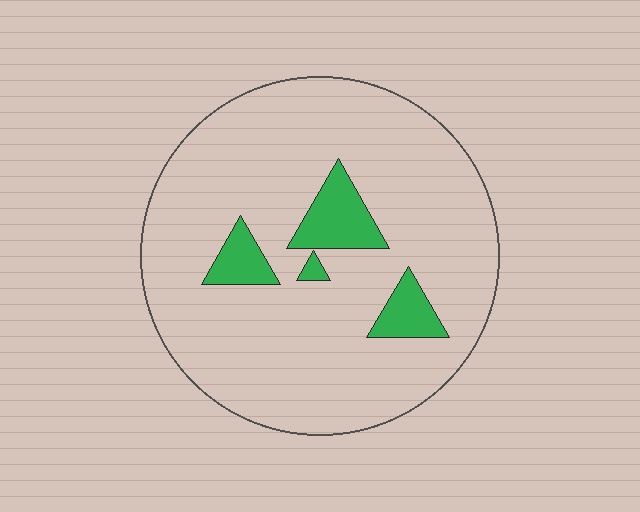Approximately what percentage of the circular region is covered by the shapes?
Approximately 10%.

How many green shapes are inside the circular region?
4.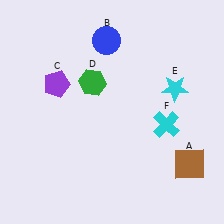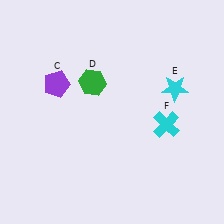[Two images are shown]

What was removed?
The blue circle (B), the brown square (A) were removed in Image 2.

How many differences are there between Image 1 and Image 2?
There are 2 differences between the two images.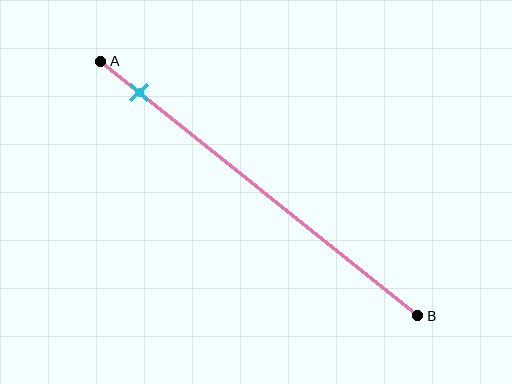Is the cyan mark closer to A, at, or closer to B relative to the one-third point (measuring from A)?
The cyan mark is closer to point A than the one-third point of segment AB.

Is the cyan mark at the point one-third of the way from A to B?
No, the mark is at about 10% from A, not at the 33% one-third point.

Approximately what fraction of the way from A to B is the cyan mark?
The cyan mark is approximately 10% of the way from A to B.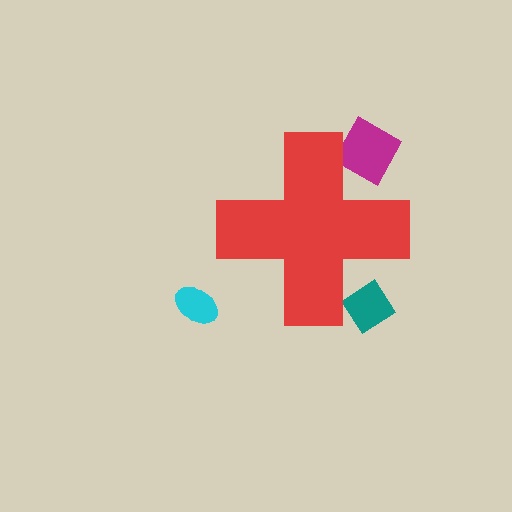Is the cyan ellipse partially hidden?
No, the cyan ellipse is fully visible.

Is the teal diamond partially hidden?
Yes, the teal diamond is partially hidden behind the red cross.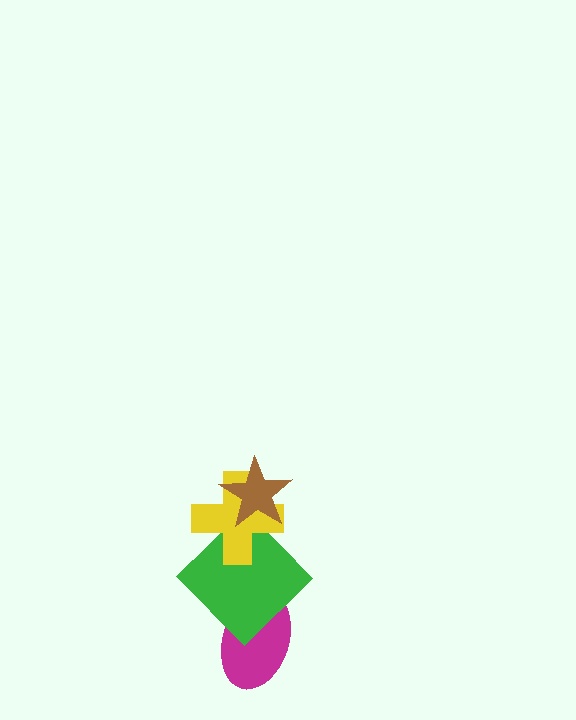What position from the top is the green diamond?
The green diamond is 3rd from the top.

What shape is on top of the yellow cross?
The brown star is on top of the yellow cross.